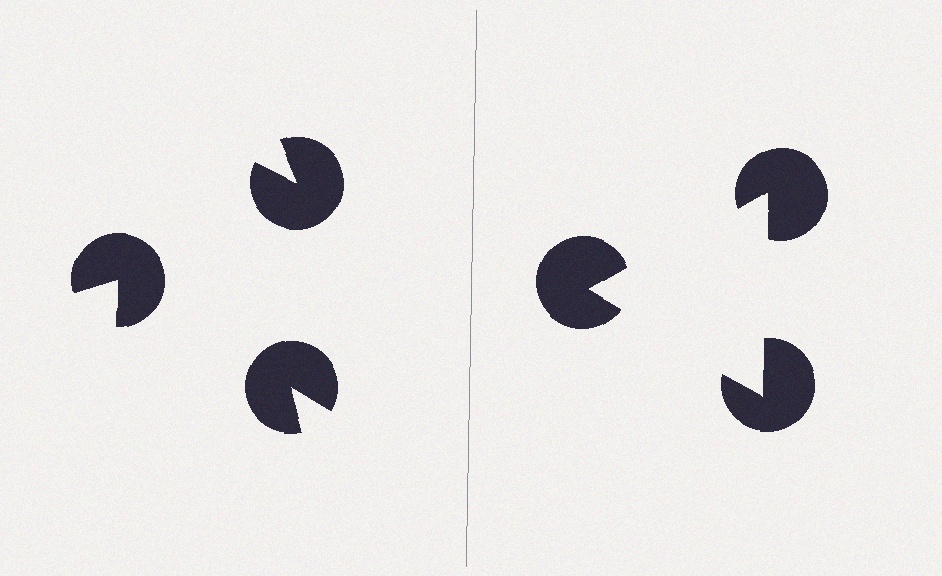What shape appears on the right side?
An illusory triangle.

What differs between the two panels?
The pac-man discs are positioned identically on both sides; only the wedge orientations differ. On the right they align to a triangle; on the left they are misaligned.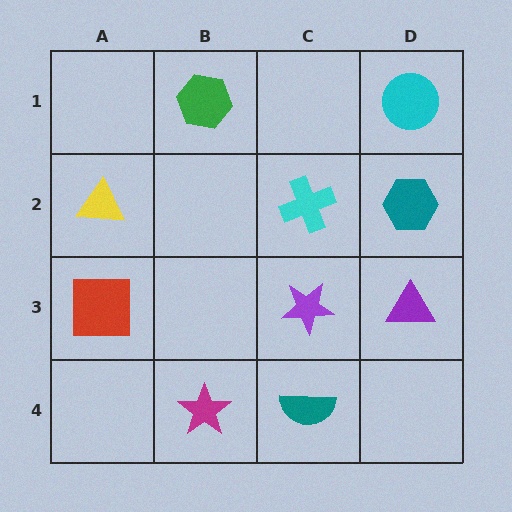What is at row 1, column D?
A cyan circle.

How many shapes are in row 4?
2 shapes.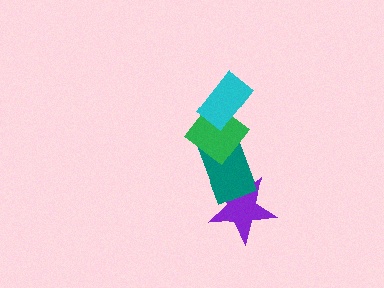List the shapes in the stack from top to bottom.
From top to bottom: the cyan rectangle, the green diamond, the teal rectangle, the purple star.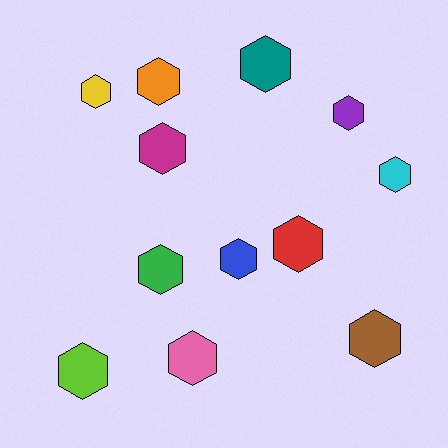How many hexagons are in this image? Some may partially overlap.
There are 12 hexagons.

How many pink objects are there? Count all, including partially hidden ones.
There is 1 pink object.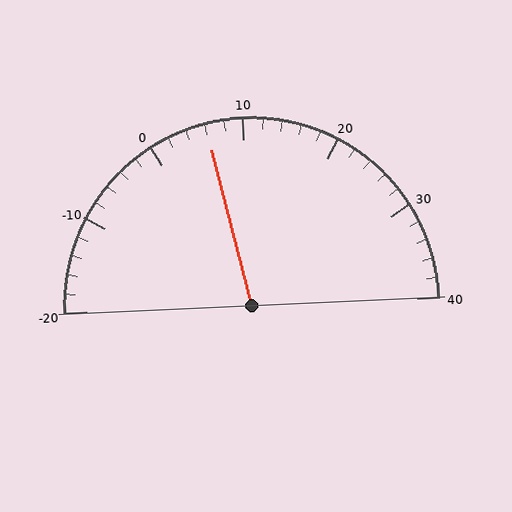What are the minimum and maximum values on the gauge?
The gauge ranges from -20 to 40.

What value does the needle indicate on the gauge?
The needle indicates approximately 6.